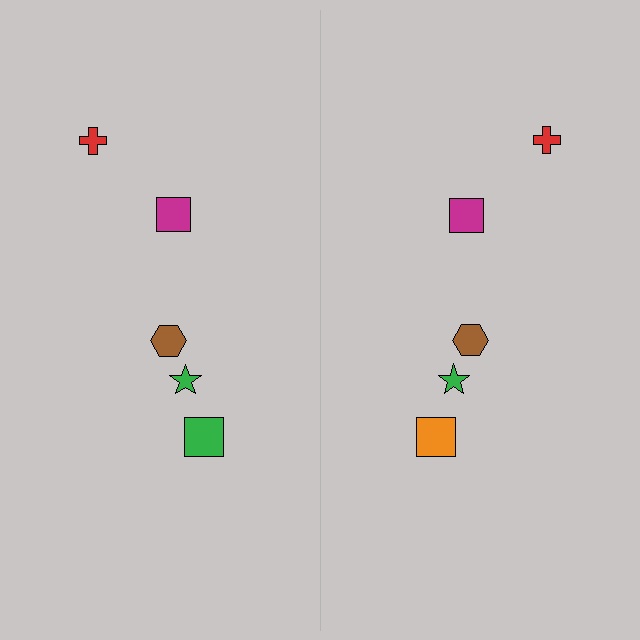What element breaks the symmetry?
The orange square on the right side breaks the symmetry — its mirror counterpart is green.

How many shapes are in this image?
There are 10 shapes in this image.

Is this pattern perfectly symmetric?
No, the pattern is not perfectly symmetric. The orange square on the right side breaks the symmetry — its mirror counterpart is green.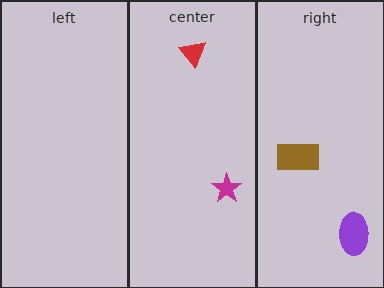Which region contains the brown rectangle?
The right region.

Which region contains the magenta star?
The center region.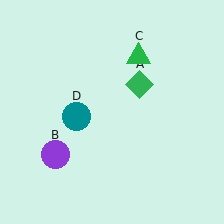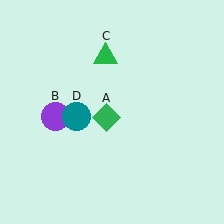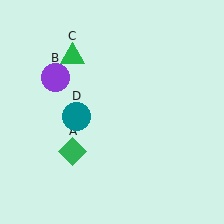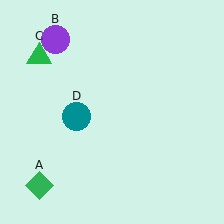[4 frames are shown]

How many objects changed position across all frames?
3 objects changed position: green diamond (object A), purple circle (object B), green triangle (object C).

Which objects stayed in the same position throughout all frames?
Teal circle (object D) remained stationary.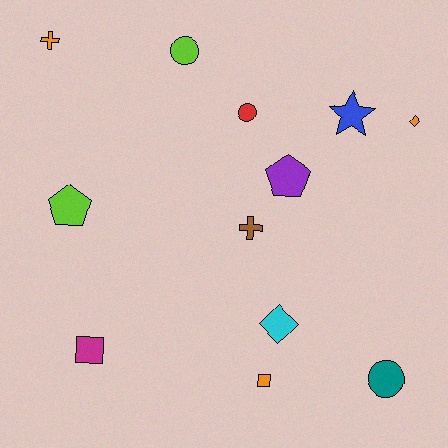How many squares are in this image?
There are 2 squares.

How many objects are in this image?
There are 12 objects.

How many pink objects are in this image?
There are no pink objects.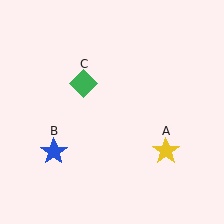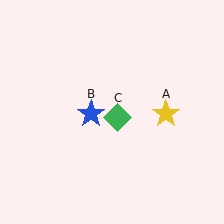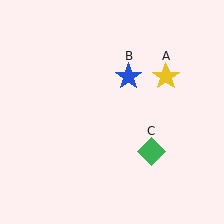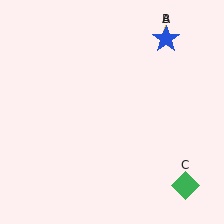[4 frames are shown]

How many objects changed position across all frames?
3 objects changed position: yellow star (object A), blue star (object B), green diamond (object C).